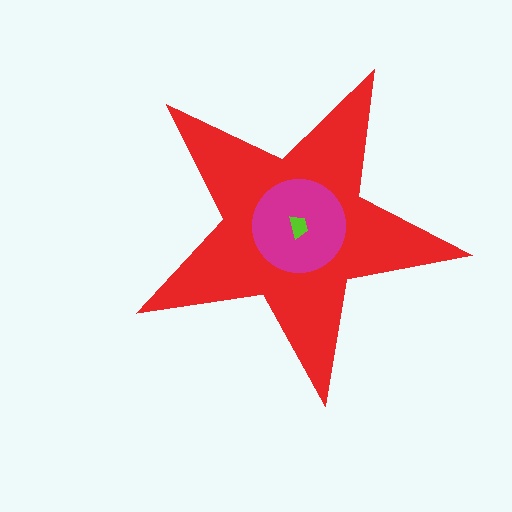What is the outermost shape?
The red star.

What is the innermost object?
The lime trapezoid.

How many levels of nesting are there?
3.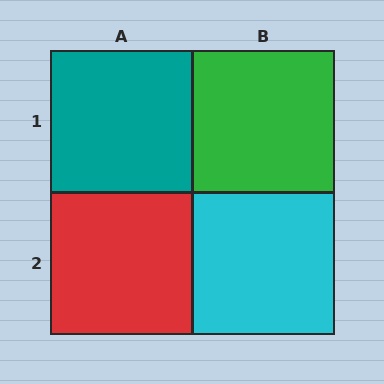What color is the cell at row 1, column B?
Green.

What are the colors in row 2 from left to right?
Red, cyan.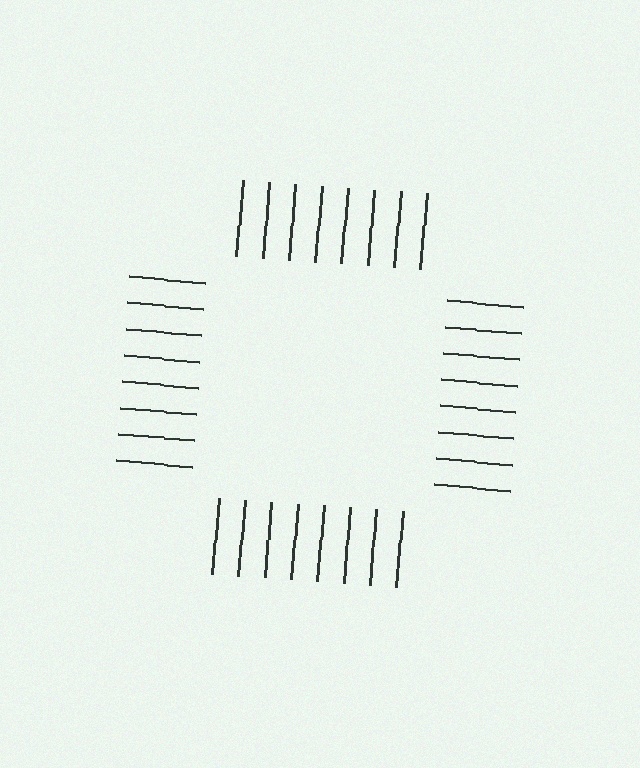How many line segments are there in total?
32 — 8 along each of the 4 edges.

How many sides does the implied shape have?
4 sides — the line-ends trace a square.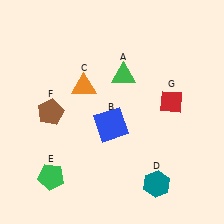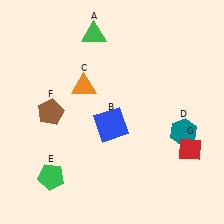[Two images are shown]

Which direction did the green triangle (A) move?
The green triangle (A) moved up.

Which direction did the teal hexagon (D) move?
The teal hexagon (D) moved up.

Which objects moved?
The objects that moved are: the green triangle (A), the teal hexagon (D), the red diamond (G).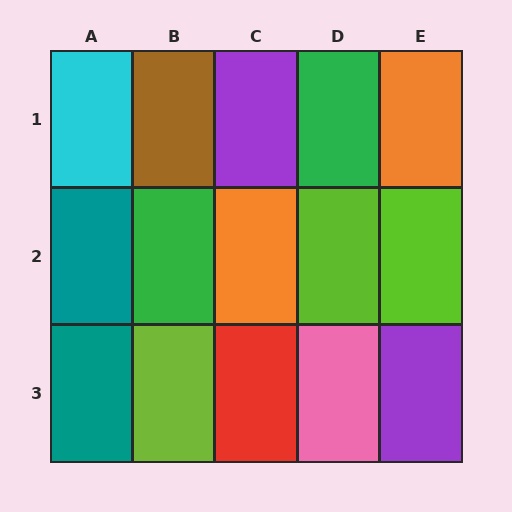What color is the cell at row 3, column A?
Teal.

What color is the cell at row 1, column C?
Purple.